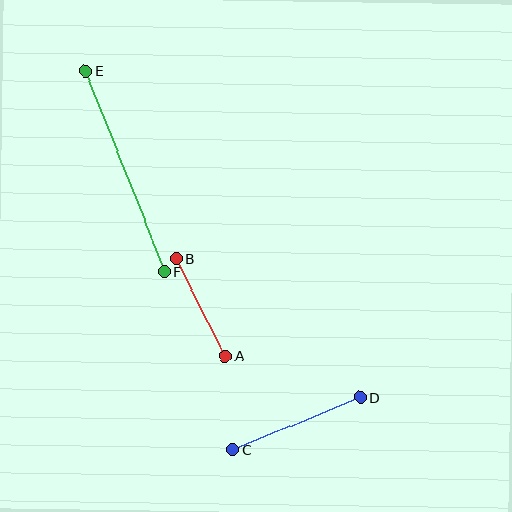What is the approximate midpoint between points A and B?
The midpoint is at approximately (201, 307) pixels.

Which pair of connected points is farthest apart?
Points E and F are farthest apart.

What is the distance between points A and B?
The distance is approximately 109 pixels.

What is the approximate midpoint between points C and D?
The midpoint is at approximately (297, 423) pixels.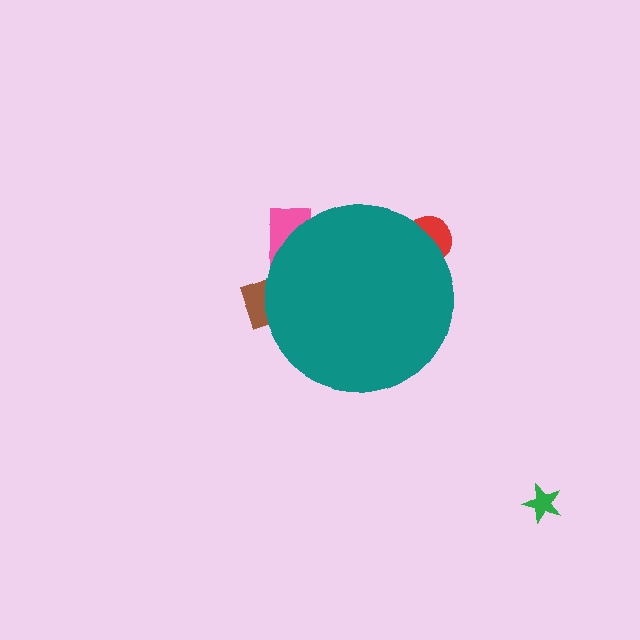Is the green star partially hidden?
No, the green star is fully visible.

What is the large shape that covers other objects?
A teal circle.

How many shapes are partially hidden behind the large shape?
3 shapes are partially hidden.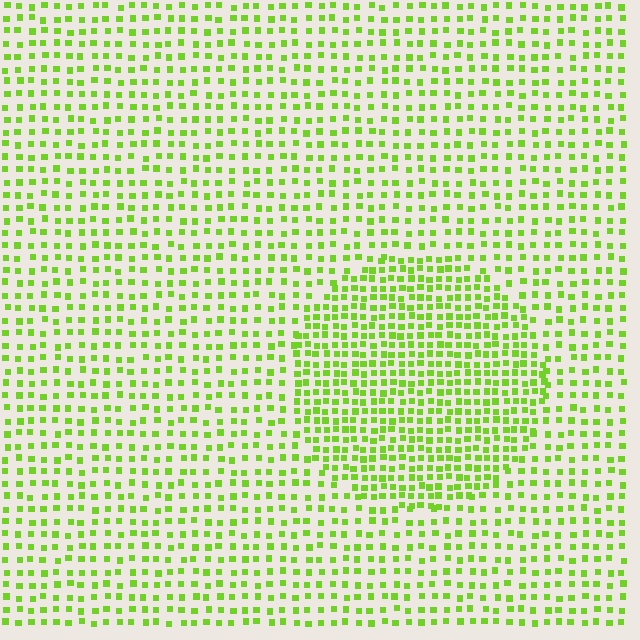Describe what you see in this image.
The image contains small lime elements arranged at two different densities. A circle-shaped region is visible where the elements are more densely packed than the surrounding area.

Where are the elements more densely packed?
The elements are more densely packed inside the circle boundary.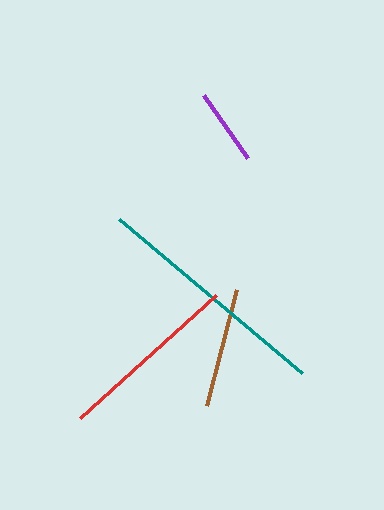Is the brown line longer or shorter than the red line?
The red line is longer than the brown line.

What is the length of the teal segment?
The teal segment is approximately 239 pixels long.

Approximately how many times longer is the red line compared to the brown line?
The red line is approximately 1.5 times the length of the brown line.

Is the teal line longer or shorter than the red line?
The teal line is longer than the red line.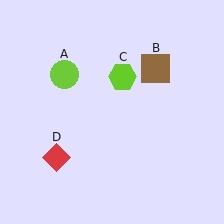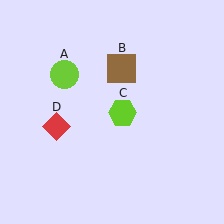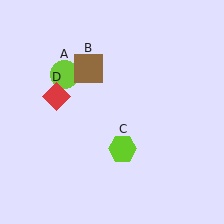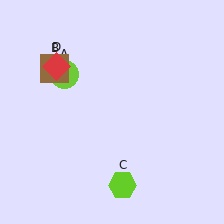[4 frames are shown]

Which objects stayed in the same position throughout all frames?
Lime circle (object A) remained stationary.